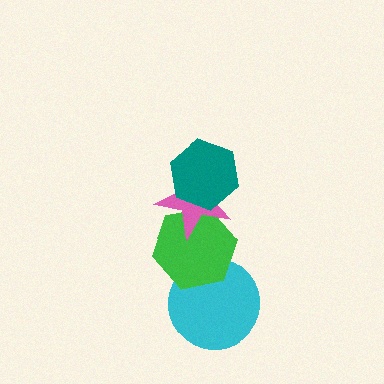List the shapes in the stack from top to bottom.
From top to bottom: the teal hexagon, the pink star, the green hexagon, the cyan circle.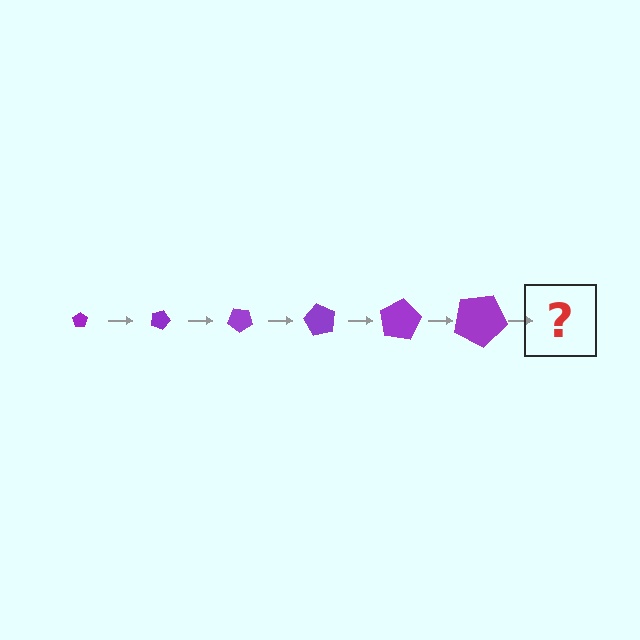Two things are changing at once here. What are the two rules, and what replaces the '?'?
The two rules are that the pentagon grows larger each step and it rotates 20 degrees each step. The '?' should be a pentagon, larger than the previous one and rotated 120 degrees from the start.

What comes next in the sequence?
The next element should be a pentagon, larger than the previous one and rotated 120 degrees from the start.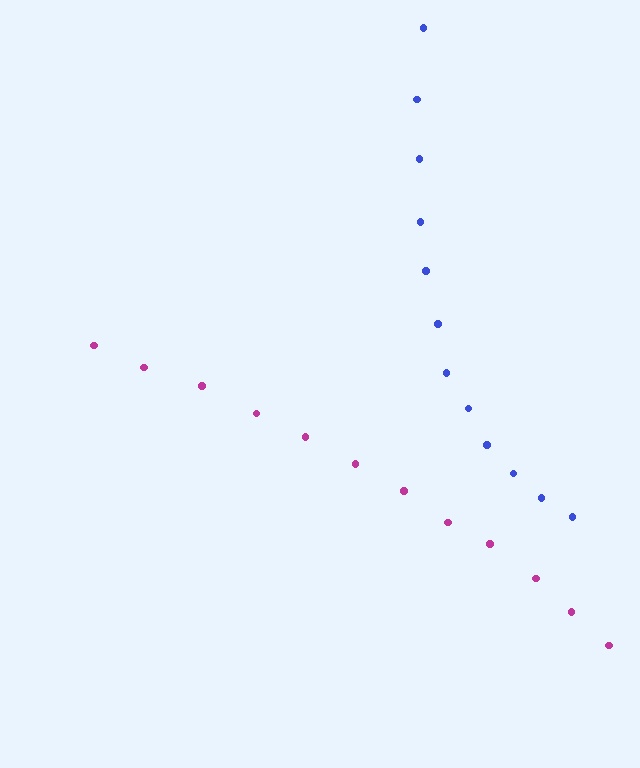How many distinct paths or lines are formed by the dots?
There are 2 distinct paths.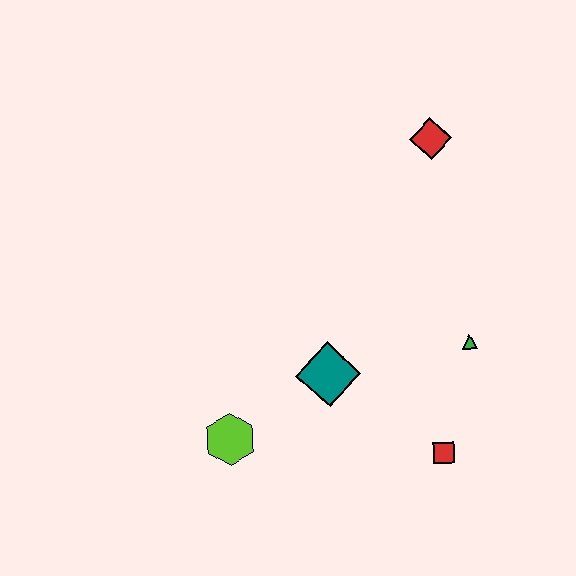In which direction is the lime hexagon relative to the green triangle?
The lime hexagon is to the left of the green triangle.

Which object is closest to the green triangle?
The red square is closest to the green triangle.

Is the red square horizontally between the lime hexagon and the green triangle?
Yes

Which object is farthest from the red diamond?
The lime hexagon is farthest from the red diamond.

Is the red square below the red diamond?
Yes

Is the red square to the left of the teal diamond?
No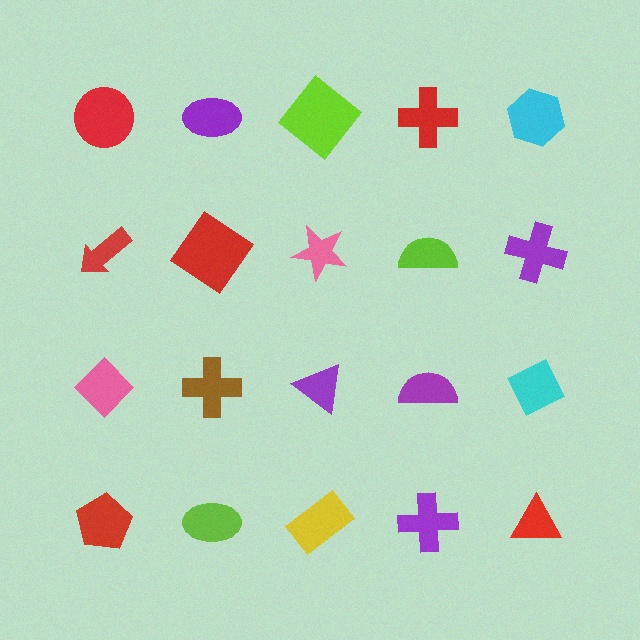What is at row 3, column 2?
A brown cross.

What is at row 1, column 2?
A purple ellipse.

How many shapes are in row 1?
5 shapes.